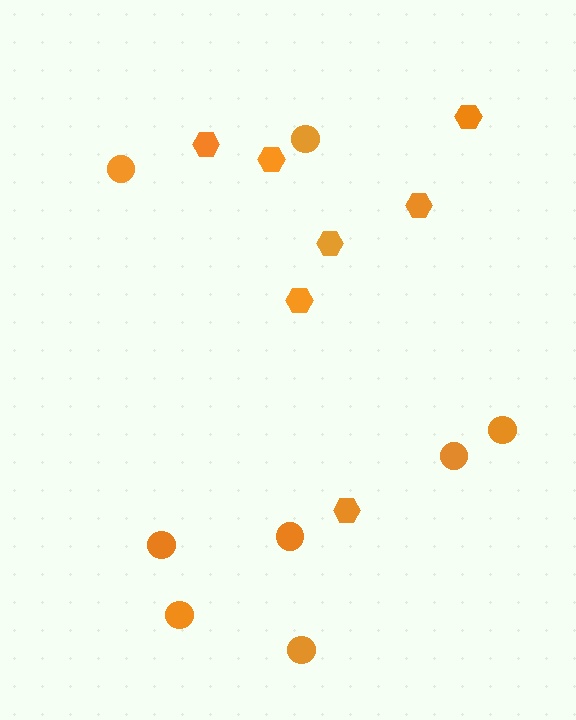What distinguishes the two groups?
There are 2 groups: one group of hexagons (7) and one group of circles (8).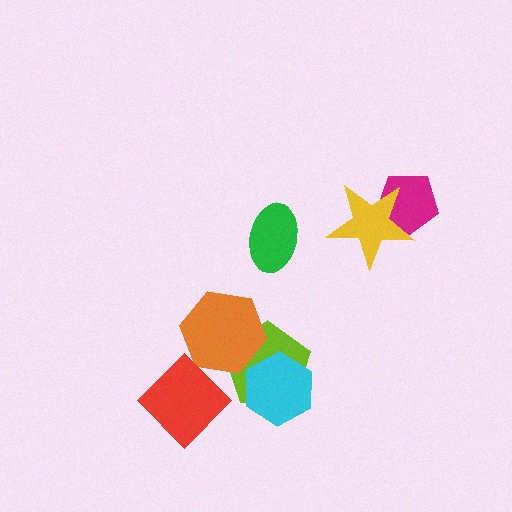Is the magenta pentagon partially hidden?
Yes, it is partially covered by another shape.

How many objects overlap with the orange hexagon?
2 objects overlap with the orange hexagon.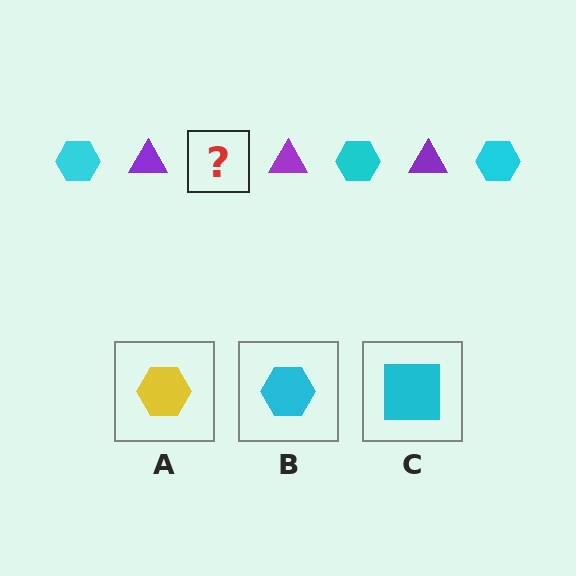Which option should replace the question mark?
Option B.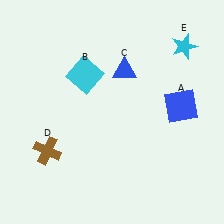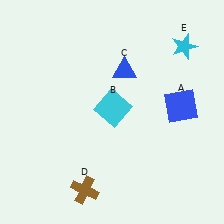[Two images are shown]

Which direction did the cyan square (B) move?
The cyan square (B) moved down.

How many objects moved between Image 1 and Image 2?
2 objects moved between the two images.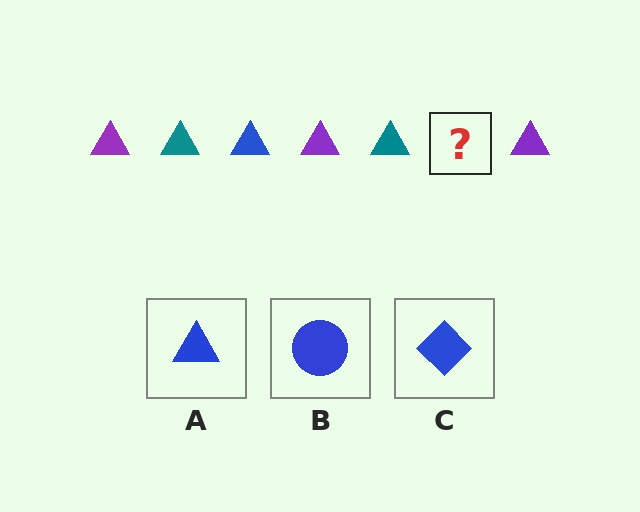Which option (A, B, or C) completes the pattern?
A.